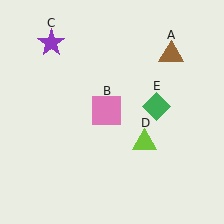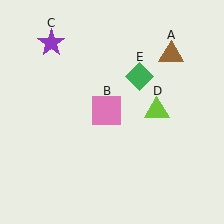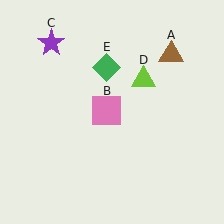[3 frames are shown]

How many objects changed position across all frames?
2 objects changed position: lime triangle (object D), green diamond (object E).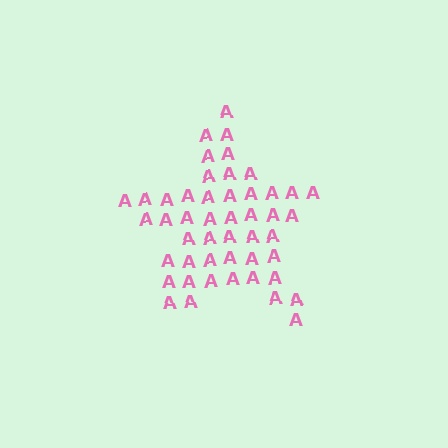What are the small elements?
The small elements are letter A's.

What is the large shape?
The large shape is a star.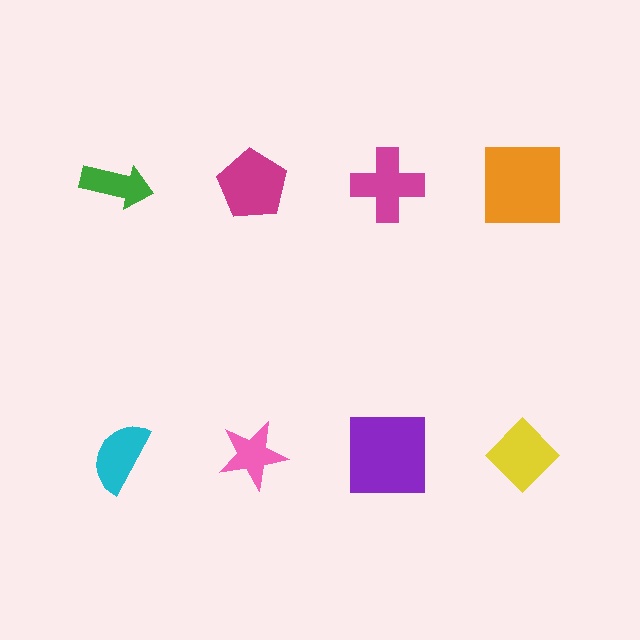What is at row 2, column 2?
A pink star.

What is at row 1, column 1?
A green arrow.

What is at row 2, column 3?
A purple square.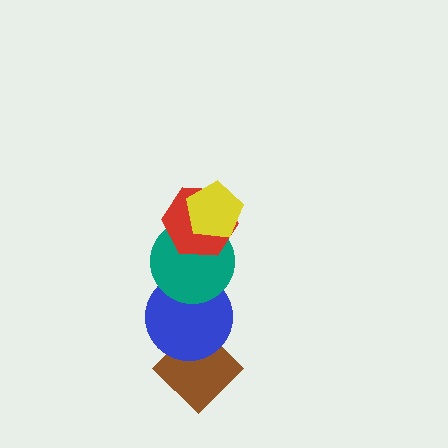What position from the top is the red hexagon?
The red hexagon is 2nd from the top.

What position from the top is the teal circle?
The teal circle is 3rd from the top.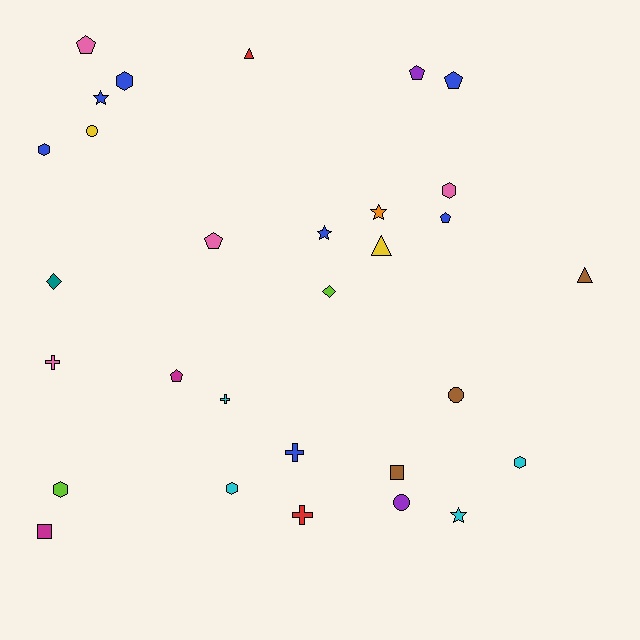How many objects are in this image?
There are 30 objects.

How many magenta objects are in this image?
There are 2 magenta objects.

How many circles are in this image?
There are 3 circles.